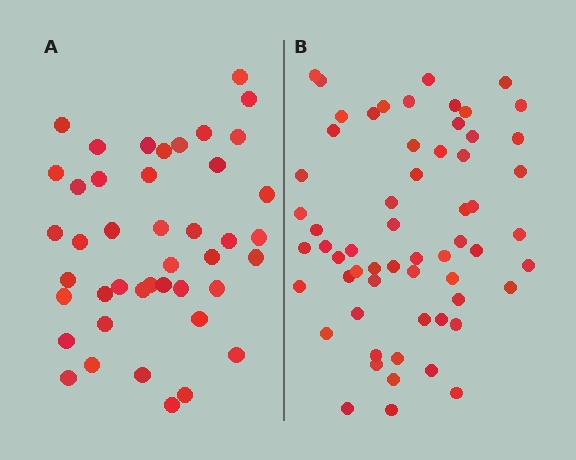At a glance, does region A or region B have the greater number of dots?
Region B (the right region) has more dots.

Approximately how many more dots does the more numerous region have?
Region B has approximately 15 more dots than region A.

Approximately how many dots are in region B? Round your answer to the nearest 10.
About 60 dots.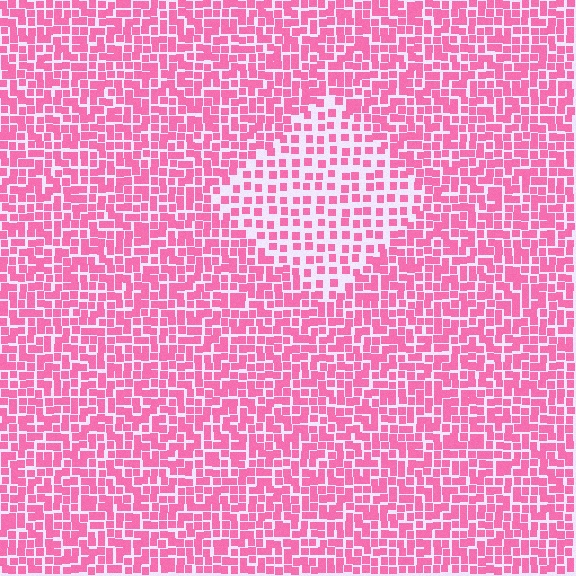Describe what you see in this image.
The image contains small pink elements arranged at two different densities. A diamond-shaped region is visible where the elements are less densely packed than the surrounding area.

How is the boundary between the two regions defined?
The boundary is defined by a change in element density (approximately 1.9x ratio). All elements are the same color, size, and shape.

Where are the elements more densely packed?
The elements are more densely packed outside the diamond boundary.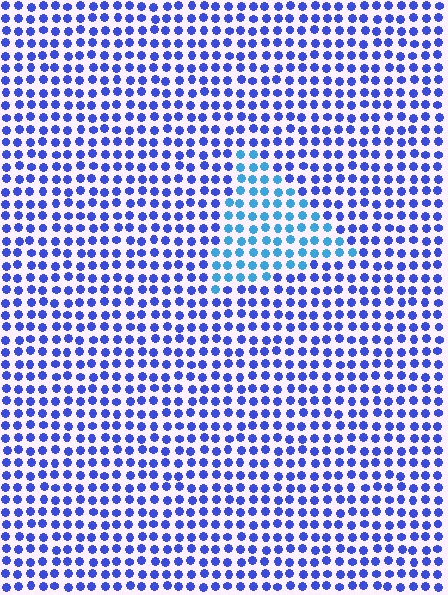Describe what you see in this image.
The image is filled with small blue elements in a uniform arrangement. A triangle-shaped region is visible where the elements are tinted to a slightly different hue, forming a subtle color boundary.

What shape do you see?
I see a triangle.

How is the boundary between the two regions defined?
The boundary is defined purely by a slight shift in hue (about 34 degrees). Spacing, size, and orientation are identical on both sides.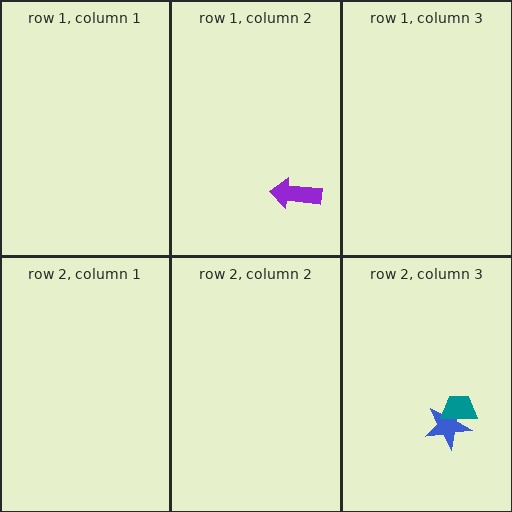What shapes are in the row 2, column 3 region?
The blue star, the teal trapezoid.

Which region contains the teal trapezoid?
The row 2, column 3 region.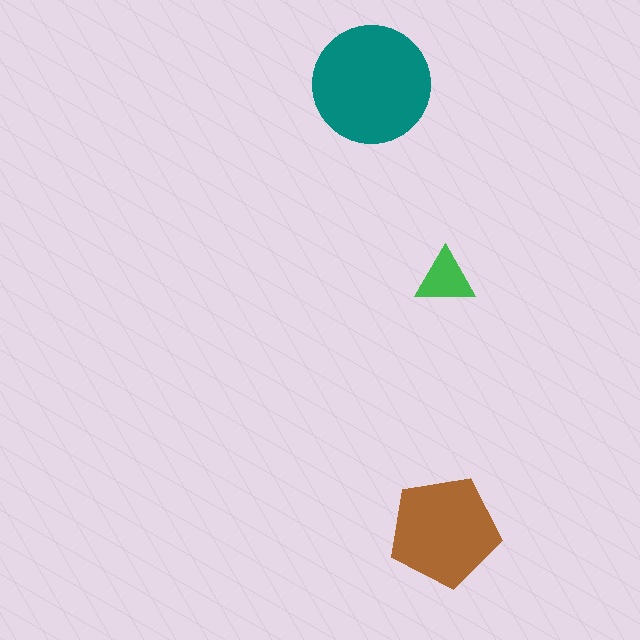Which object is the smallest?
The green triangle.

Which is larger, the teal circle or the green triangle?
The teal circle.